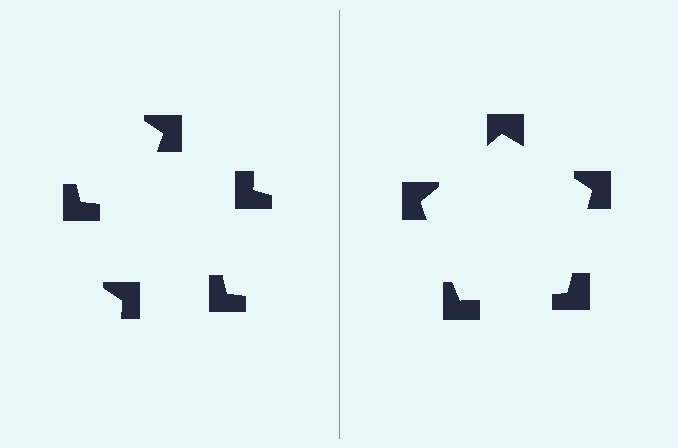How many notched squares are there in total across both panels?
10 — 5 on each side.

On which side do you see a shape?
An illusory pentagon appears on the right side. On the left side the wedge cuts are rotated, so no coherent shape forms.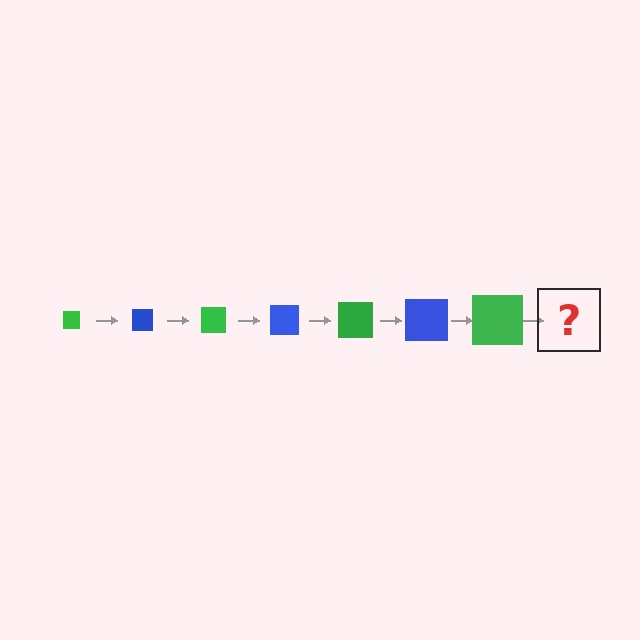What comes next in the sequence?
The next element should be a blue square, larger than the previous one.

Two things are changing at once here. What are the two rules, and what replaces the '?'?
The two rules are that the square grows larger each step and the color cycles through green and blue. The '?' should be a blue square, larger than the previous one.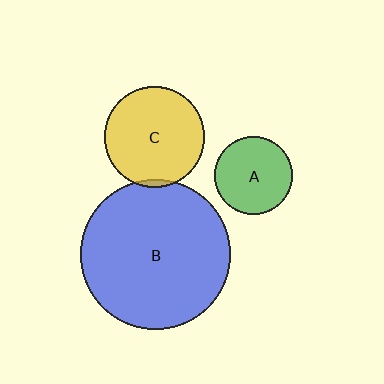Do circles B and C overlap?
Yes.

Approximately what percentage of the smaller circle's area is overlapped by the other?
Approximately 5%.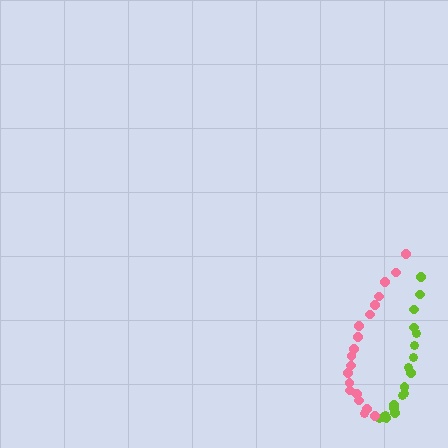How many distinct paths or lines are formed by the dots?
There are 2 distinct paths.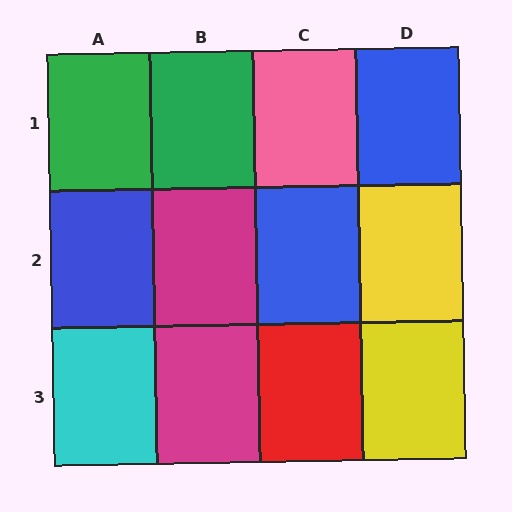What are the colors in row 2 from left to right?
Blue, magenta, blue, yellow.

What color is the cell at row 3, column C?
Red.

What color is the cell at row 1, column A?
Green.